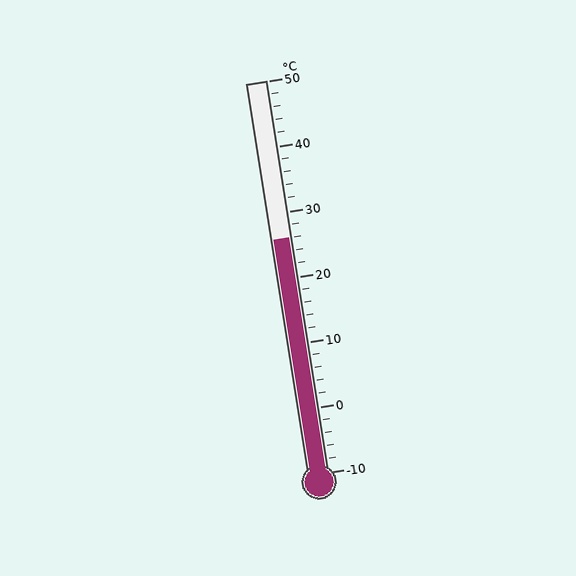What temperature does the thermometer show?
The thermometer shows approximately 26°C.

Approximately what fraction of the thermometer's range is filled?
The thermometer is filled to approximately 60% of its range.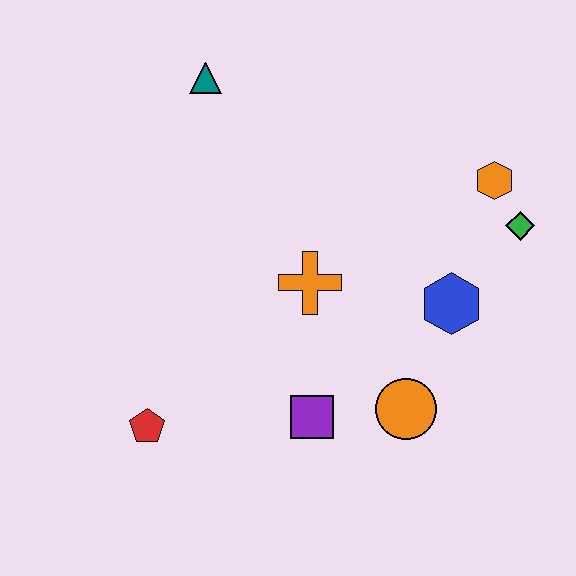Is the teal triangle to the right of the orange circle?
No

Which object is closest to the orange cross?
The purple square is closest to the orange cross.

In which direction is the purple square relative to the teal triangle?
The purple square is below the teal triangle.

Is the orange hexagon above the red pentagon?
Yes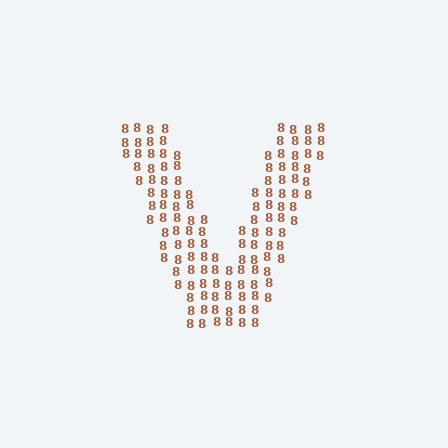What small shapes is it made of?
It is made of small digit 8's.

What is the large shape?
The large shape is the letter V.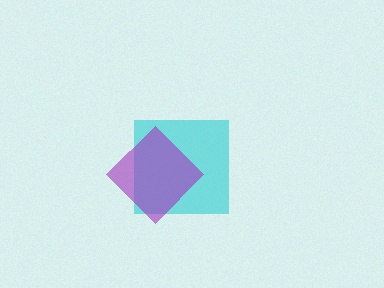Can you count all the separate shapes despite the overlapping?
Yes, there are 2 separate shapes.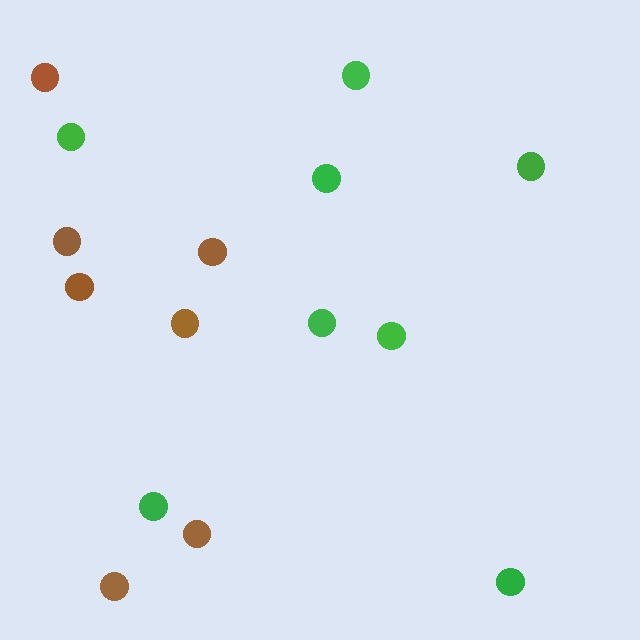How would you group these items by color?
There are 2 groups: one group of green circles (8) and one group of brown circles (7).